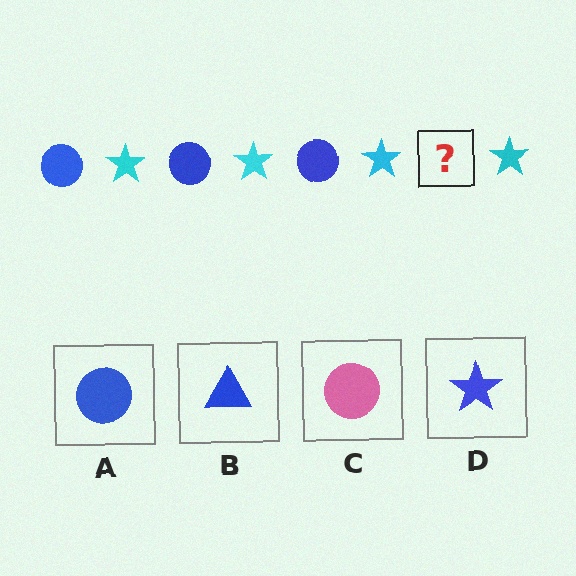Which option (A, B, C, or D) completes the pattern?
A.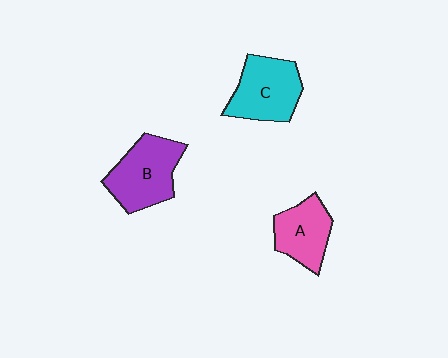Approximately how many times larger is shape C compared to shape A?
Approximately 1.2 times.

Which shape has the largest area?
Shape B (purple).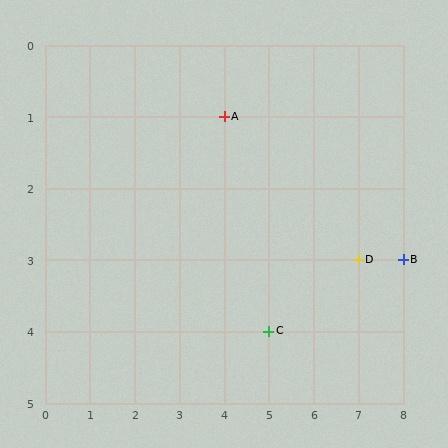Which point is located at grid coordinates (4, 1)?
Point A is at (4, 1).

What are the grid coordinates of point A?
Point A is at grid coordinates (4, 1).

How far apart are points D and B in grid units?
Points D and B are 1 column apart.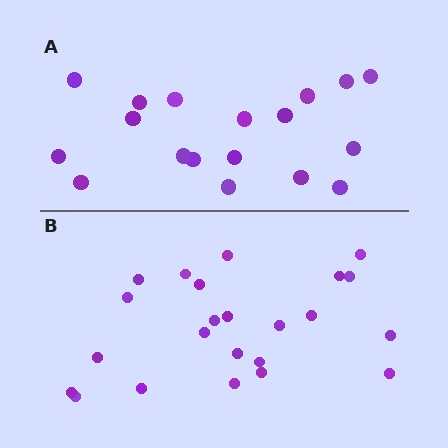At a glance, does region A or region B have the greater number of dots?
Region B (the bottom region) has more dots.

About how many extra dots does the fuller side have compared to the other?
Region B has about 5 more dots than region A.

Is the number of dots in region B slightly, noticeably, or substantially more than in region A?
Region B has noticeably more, but not dramatically so. The ratio is roughly 1.3 to 1.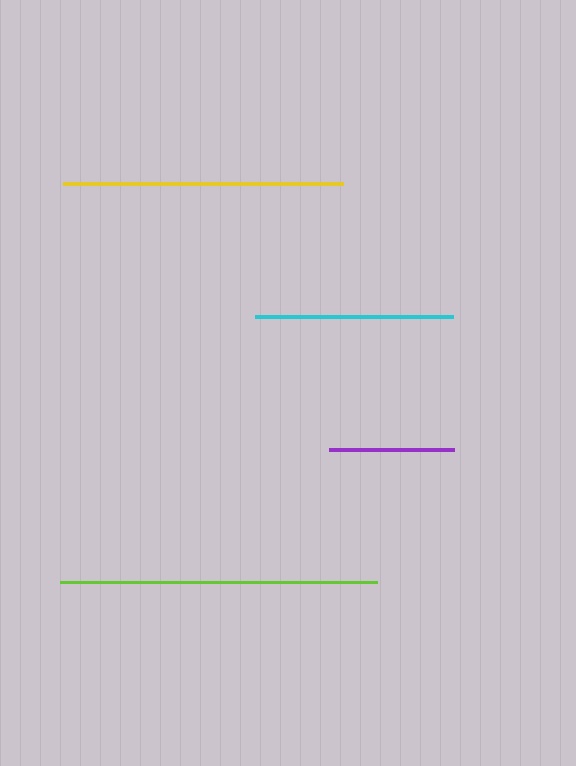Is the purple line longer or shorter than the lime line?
The lime line is longer than the purple line.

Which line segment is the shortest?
The purple line is the shortest at approximately 125 pixels.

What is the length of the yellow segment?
The yellow segment is approximately 281 pixels long.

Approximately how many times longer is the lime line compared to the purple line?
The lime line is approximately 2.5 times the length of the purple line.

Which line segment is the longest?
The lime line is the longest at approximately 317 pixels.